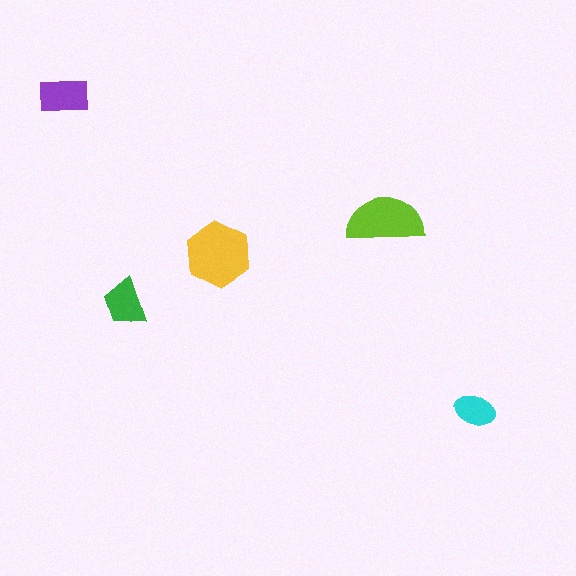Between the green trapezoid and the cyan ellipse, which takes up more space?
The green trapezoid.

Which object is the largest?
The yellow hexagon.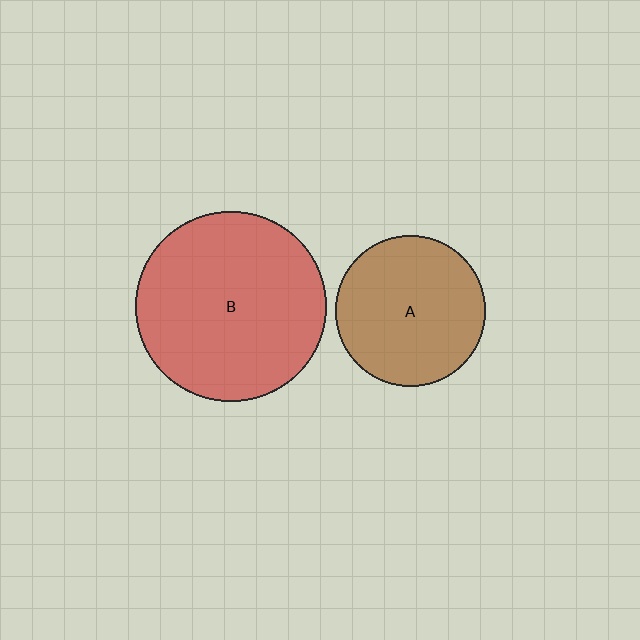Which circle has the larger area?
Circle B (red).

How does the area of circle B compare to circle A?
Approximately 1.6 times.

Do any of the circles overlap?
No, none of the circles overlap.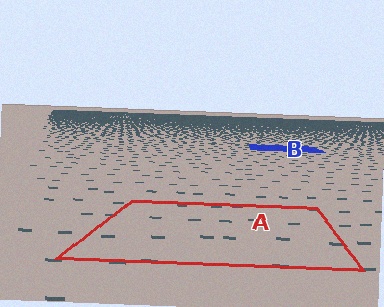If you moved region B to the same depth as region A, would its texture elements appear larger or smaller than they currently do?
They would appear larger. At a closer depth, the same texture elements are projected at a bigger on-screen size.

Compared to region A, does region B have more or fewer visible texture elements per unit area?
Region B has more texture elements per unit area — they are packed more densely because it is farther away.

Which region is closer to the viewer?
Region A is closer. The texture elements there are larger and more spread out.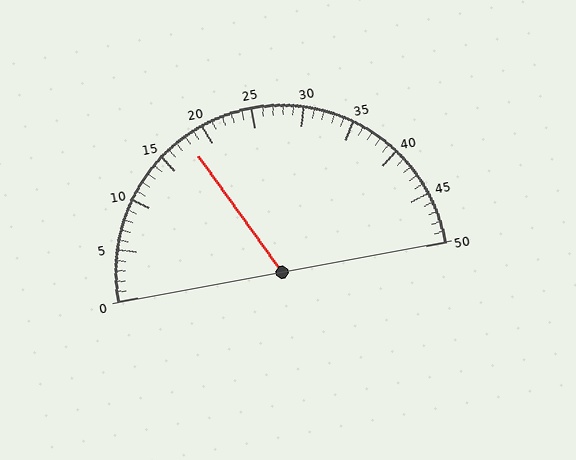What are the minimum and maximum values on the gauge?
The gauge ranges from 0 to 50.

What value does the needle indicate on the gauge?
The needle indicates approximately 18.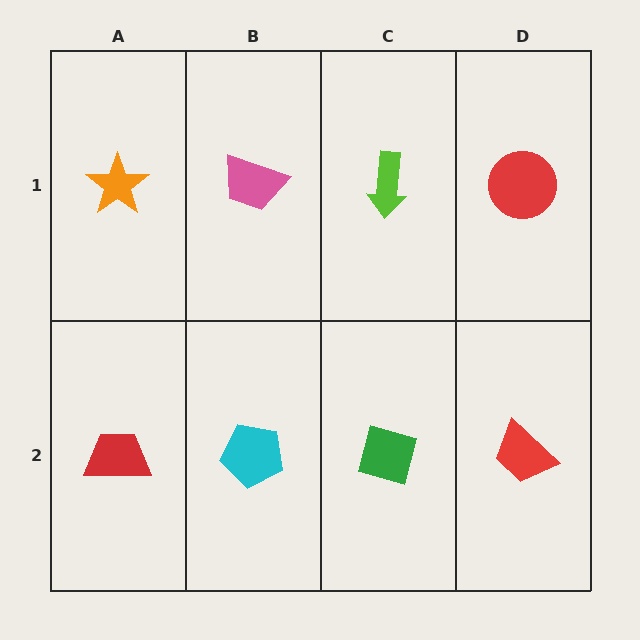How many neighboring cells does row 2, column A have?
2.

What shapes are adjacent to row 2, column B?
A pink trapezoid (row 1, column B), a red trapezoid (row 2, column A), a green diamond (row 2, column C).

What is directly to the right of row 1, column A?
A pink trapezoid.